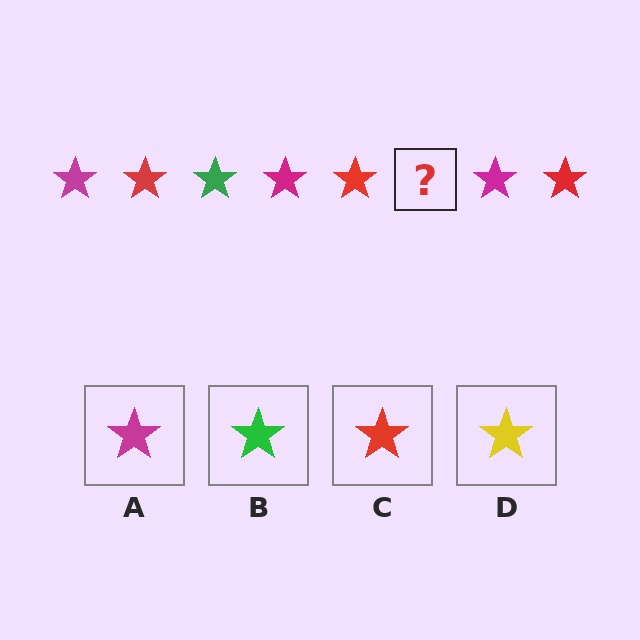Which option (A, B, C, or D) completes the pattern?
B.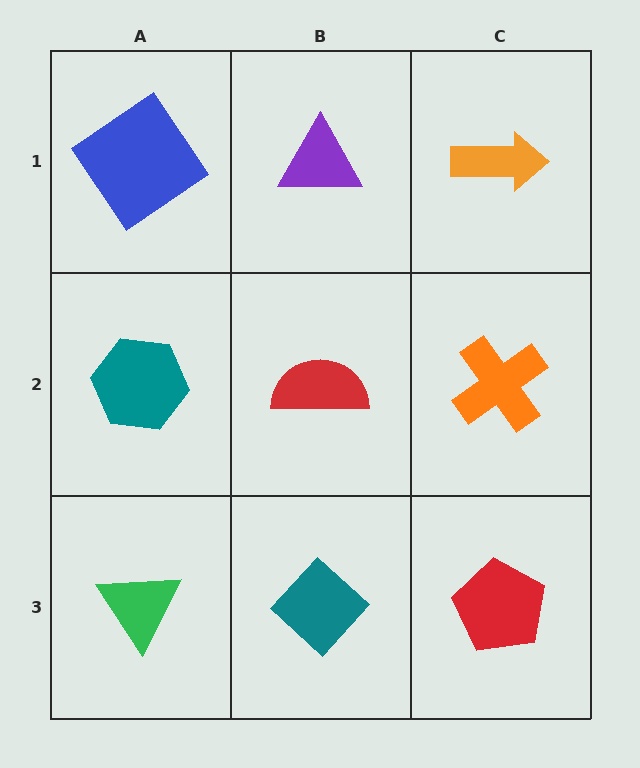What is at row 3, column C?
A red pentagon.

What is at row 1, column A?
A blue diamond.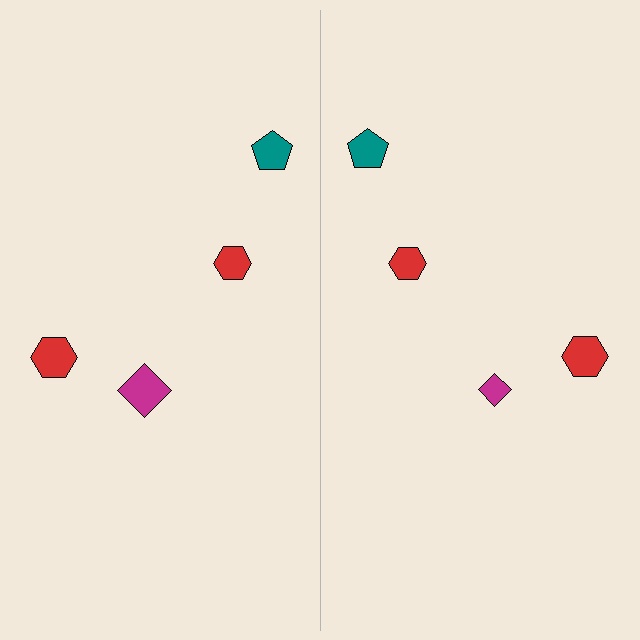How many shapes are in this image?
There are 8 shapes in this image.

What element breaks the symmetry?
The magenta diamond on the right side has a different size than its mirror counterpart.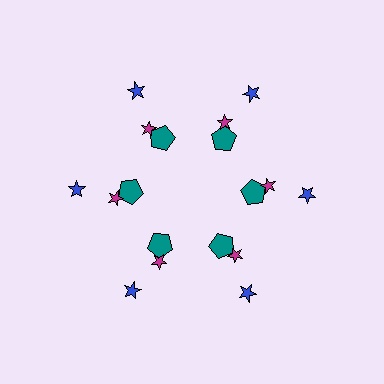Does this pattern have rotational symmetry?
Yes, this pattern has 6-fold rotational symmetry. It looks the same after rotating 60 degrees around the center.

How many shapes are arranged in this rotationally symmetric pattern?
There are 18 shapes, arranged in 6 groups of 3.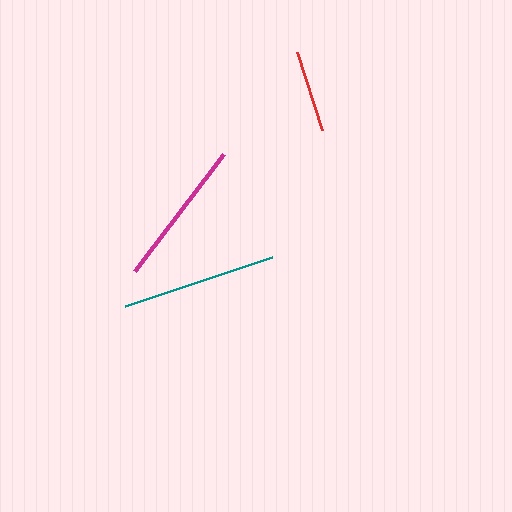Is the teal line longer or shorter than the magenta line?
The teal line is longer than the magenta line.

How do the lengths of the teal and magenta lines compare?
The teal and magenta lines are approximately the same length.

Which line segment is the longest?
The teal line is the longest at approximately 155 pixels.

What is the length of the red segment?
The red segment is approximately 81 pixels long.